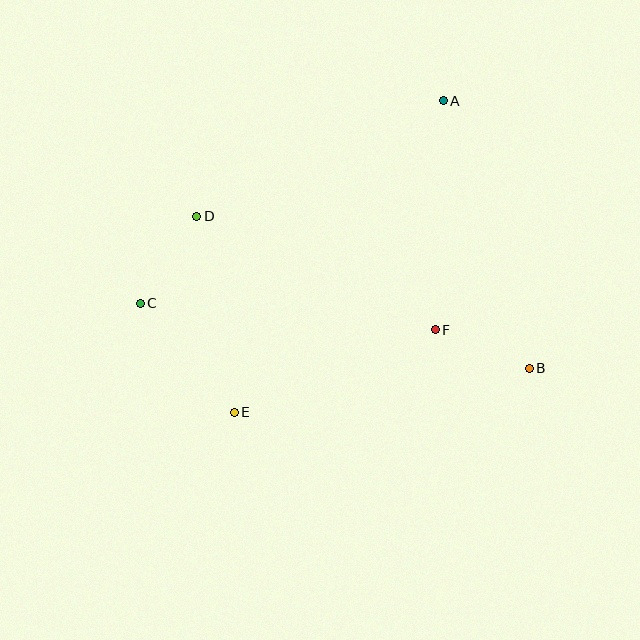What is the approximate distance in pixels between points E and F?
The distance between E and F is approximately 217 pixels.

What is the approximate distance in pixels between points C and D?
The distance between C and D is approximately 104 pixels.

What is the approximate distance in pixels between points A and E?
The distance between A and E is approximately 375 pixels.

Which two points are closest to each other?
Points B and F are closest to each other.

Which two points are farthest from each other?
Points B and C are farthest from each other.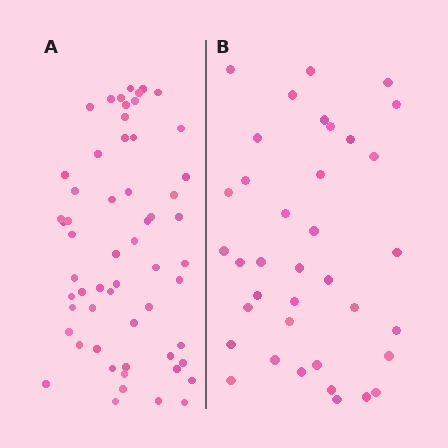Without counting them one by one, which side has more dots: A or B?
Region A (the left region) has more dots.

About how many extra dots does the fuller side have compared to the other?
Region A has approximately 20 more dots than region B.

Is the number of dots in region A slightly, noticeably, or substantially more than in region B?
Region A has substantially more. The ratio is roughly 1.6 to 1.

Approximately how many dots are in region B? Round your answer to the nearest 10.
About 40 dots. (The exact count is 37, which rounds to 40.)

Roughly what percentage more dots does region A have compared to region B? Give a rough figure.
About 55% more.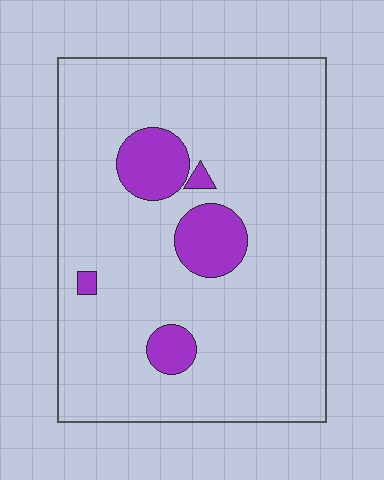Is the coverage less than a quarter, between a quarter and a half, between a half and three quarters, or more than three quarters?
Less than a quarter.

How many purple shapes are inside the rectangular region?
5.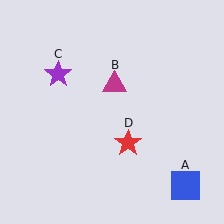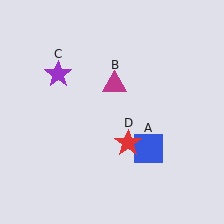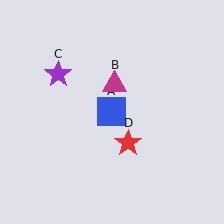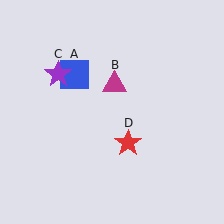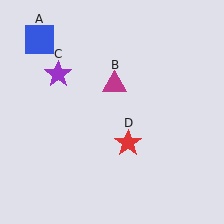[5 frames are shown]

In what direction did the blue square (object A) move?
The blue square (object A) moved up and to the left.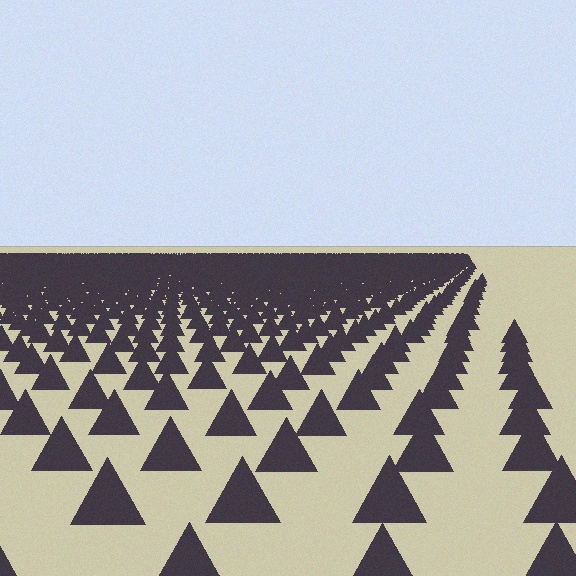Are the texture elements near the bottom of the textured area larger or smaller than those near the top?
Larger. Near the bottom, elements are closer to the viewer and appear at a bigger on-screen size.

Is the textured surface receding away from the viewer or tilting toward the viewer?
The surface is receding away from the viewer. Texture elements get smaller and denser toward the top.